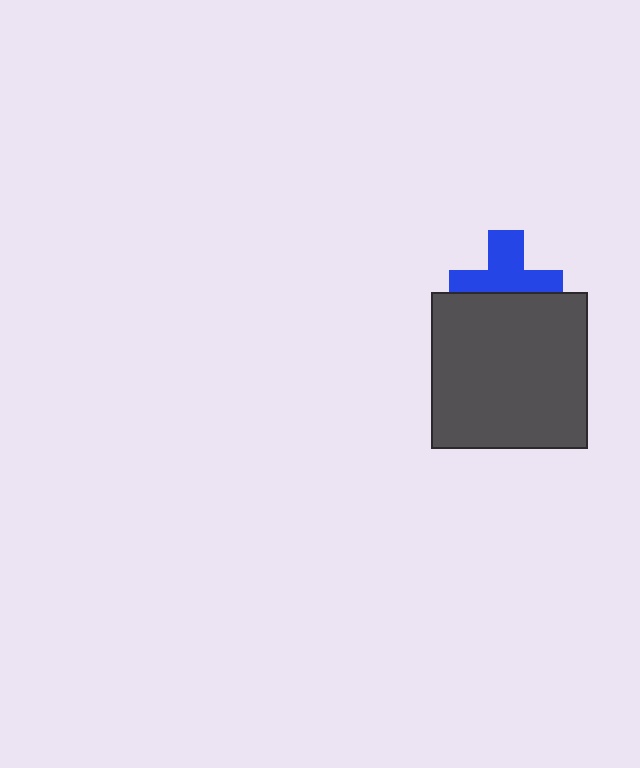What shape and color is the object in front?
The object in front is a dark gray square.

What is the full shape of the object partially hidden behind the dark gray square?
The partially hidden object is a blue cross.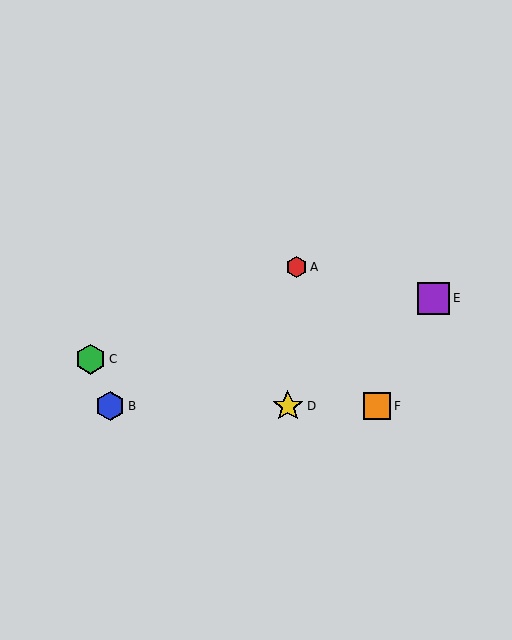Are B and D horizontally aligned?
Yes, both are at y≈406.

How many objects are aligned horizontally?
3 objects (B, D, F) are aligned horizontally.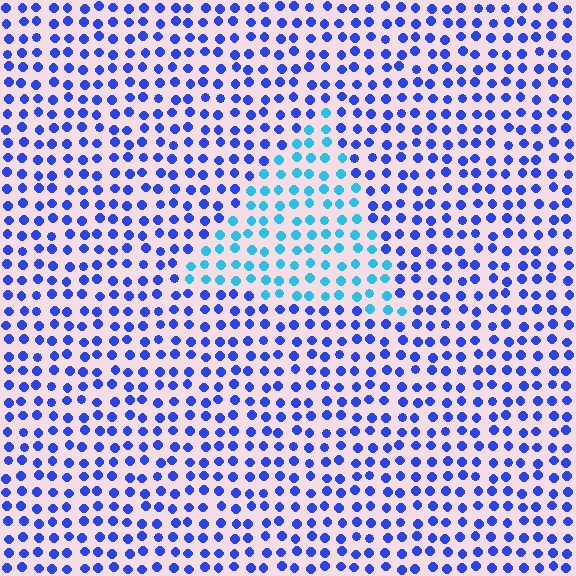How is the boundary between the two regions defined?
The boundary is defined purely by a slight shift in hue (about 41 degrees). Spacing, size, and orientation are identical on both sides.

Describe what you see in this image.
The image is filled with small blue elements in a uniform arrangement. A triangle-shaped region is visible where the elements are tinted to a slightly different hue, forming a subtle color boundary.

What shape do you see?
I see a triangle.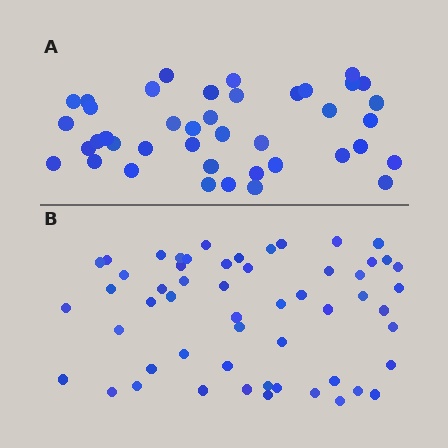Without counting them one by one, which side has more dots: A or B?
Region B (the bottom region) has more dots.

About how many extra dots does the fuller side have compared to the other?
Region B has approximately 15 more dots than region A.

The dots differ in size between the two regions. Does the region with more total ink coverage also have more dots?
No. Region A has more total ink coverage because its dots are larger, but region B actually contains more individual dots. Total area can be misleading — the number of items is what matters here.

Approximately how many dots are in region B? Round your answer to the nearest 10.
About 60 dots. (The exact count is 55, which rounds to 60.)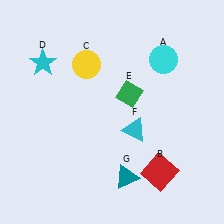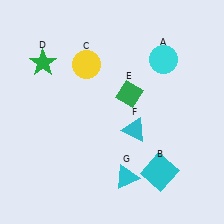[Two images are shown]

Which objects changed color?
B changed from red to cyan. D changed from cyan to green. G changed from teal to cyan.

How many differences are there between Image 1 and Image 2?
There are 3 differences between the two images.